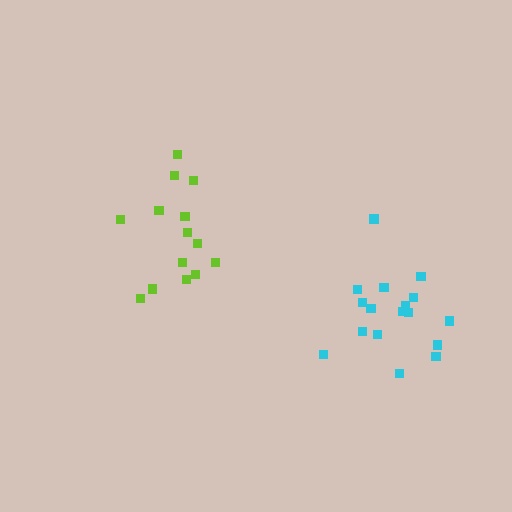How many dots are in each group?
Group 1: 14 dots, Group 2: 17 dots (31 total).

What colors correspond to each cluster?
The clusters are colored: lime, cyan.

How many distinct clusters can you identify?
There are 2 distinct clusters.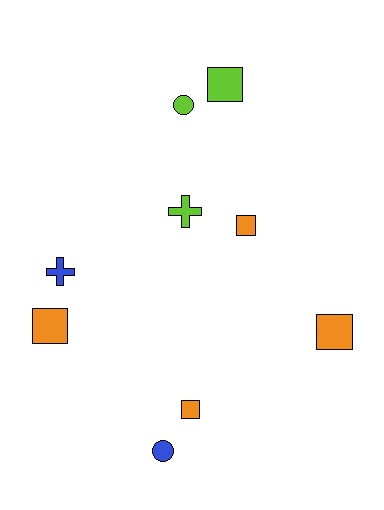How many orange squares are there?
There are 4 orange squares.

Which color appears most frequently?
Orange, with 4 objects.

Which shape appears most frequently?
Square, with 5 objects.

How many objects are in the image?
There are 9 objects.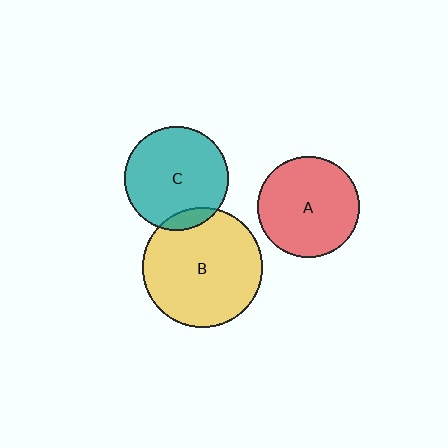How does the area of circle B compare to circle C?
Approximately 1.3 times.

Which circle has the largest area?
Circle B (yellow).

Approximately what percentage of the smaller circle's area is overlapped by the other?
Approximately 10%.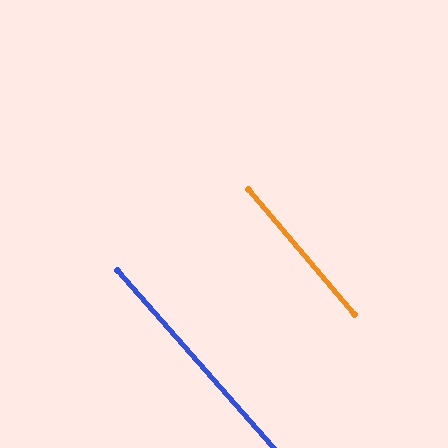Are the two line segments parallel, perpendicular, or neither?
Parallel — their directions differ by only 1.2°.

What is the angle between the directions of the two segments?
Approximately 1 degree.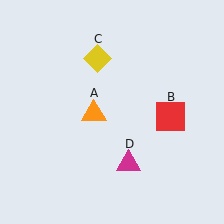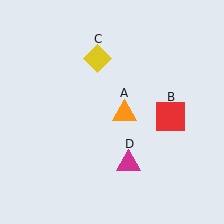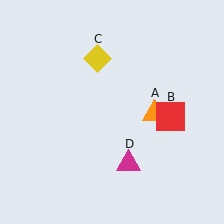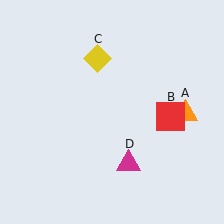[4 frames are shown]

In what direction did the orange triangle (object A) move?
The orange triangle (object A) moved right.